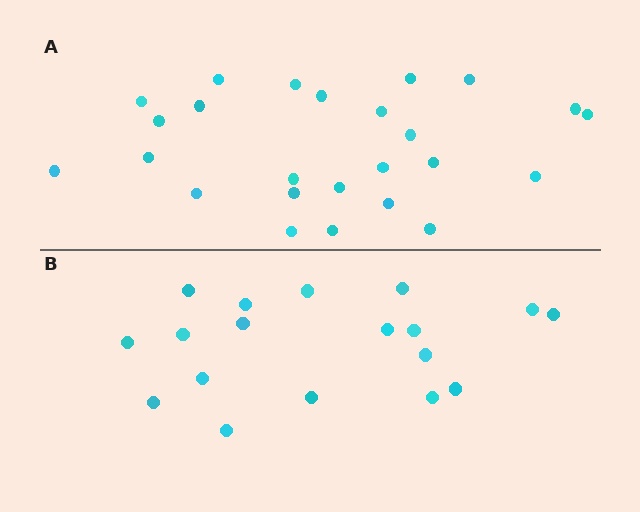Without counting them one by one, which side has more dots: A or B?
Region A (the top region) has more dots.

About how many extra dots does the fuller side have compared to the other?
Region A has roughly 8 or so more dots than region B.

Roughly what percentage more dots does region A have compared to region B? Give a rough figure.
About 40% more.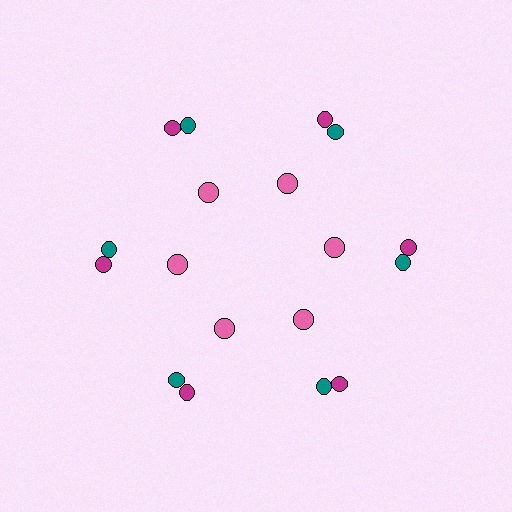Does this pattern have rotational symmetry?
Yes, this pattern has 6-fold rotational symmetry. It looks the same after rotating 60 degrees around the center.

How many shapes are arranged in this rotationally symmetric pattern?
There are 18 shapes, arranged in 6 groups of 3.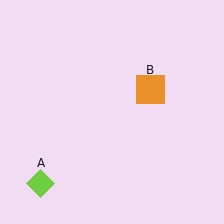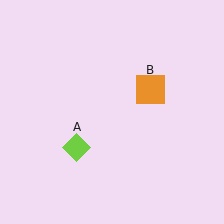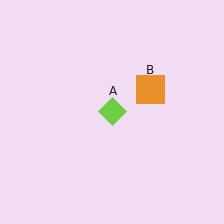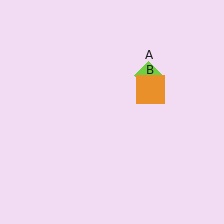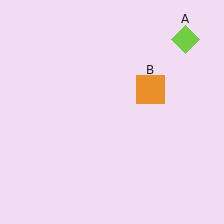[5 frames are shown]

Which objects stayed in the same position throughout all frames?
Orange square (object B) remained stationary.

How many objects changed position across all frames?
1 object changed position: lime diamond (object A).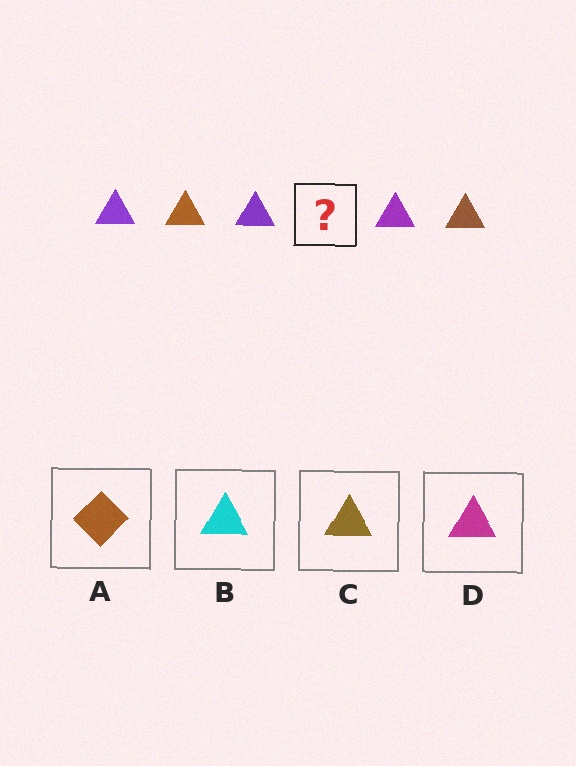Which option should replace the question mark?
Option C.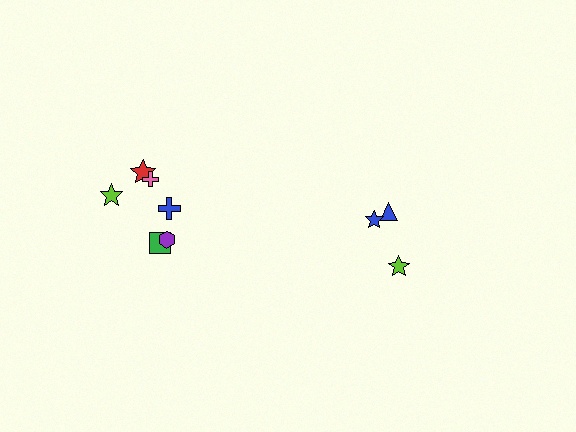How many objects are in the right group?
There are 3 objects.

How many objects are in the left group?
There are 6 objects.